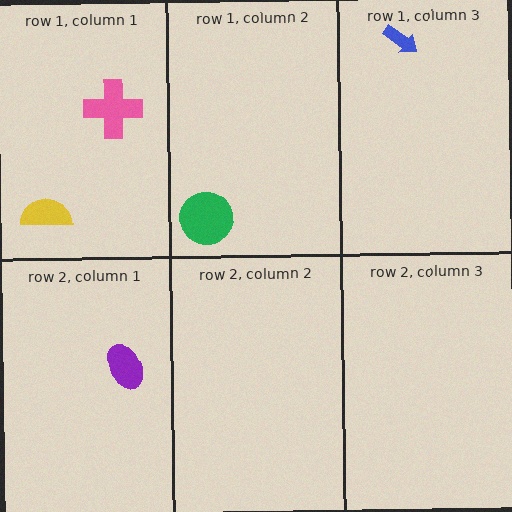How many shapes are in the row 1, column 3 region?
1.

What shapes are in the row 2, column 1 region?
The purple ellipse.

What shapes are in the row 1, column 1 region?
The yellow semicircle, the pink cross.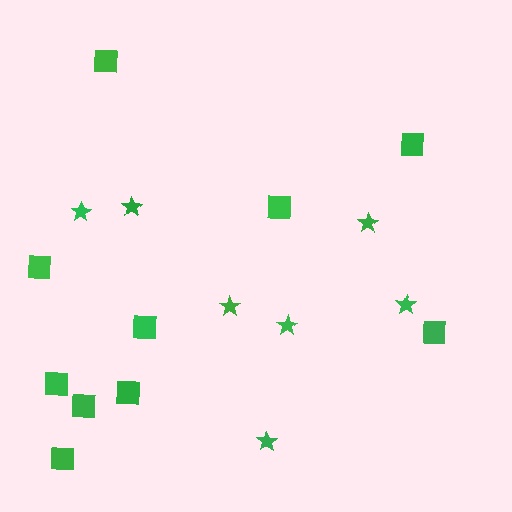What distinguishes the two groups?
There are 2 groups: one group of stars (7) and one group of squares (10).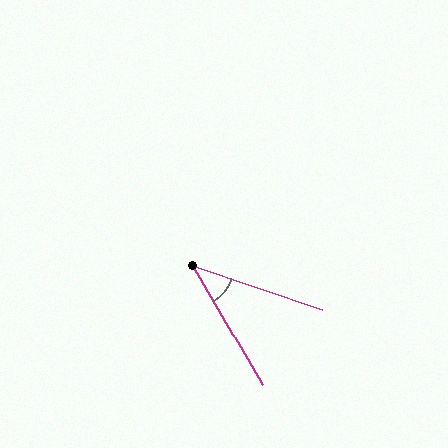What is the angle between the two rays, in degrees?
Approximately 41 degrees.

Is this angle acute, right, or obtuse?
It is acute.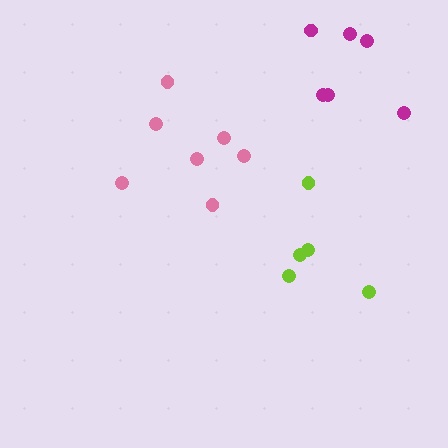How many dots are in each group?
Group 1: 5 dots, Group 2: 7 dots, Group 3: 6 dots (18 total).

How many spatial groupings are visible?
There are 3 spatial groupings.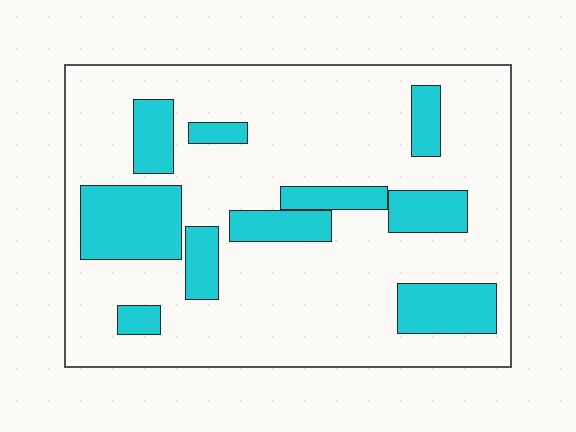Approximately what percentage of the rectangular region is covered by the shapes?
Approximately 25%.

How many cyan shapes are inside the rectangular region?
10.